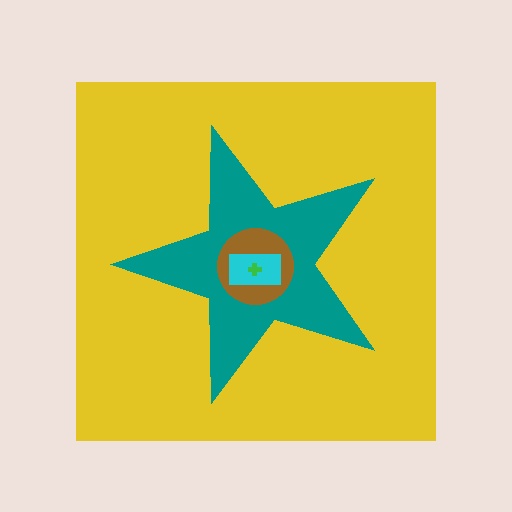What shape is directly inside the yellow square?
The teal star.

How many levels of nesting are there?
5.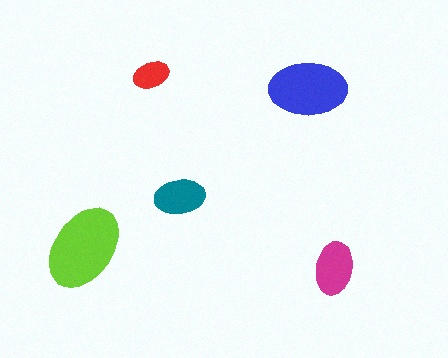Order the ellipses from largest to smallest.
the lime one, the blue one, the magenta one, the teal one, the red one.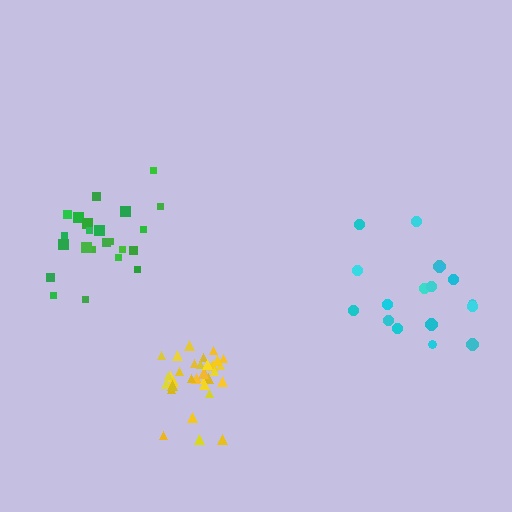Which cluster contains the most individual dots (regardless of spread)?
Yellow (33).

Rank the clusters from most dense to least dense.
yellow, green, cyan.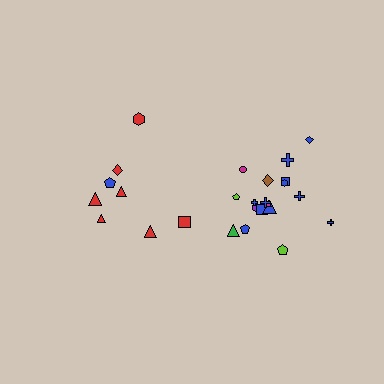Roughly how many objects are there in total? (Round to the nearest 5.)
Roughly 25 objects in total.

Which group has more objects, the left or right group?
The right group.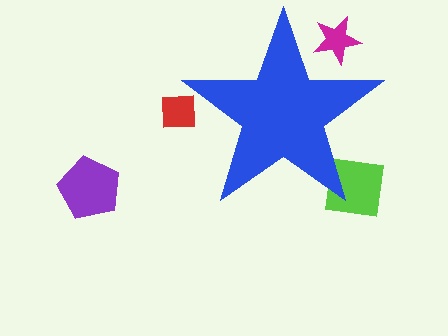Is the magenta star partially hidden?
Yes, the magenta star is partially hidden behind the blue star.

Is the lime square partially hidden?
Yes, the lime square is partially hidden behind the blue star.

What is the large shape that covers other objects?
A blue star.